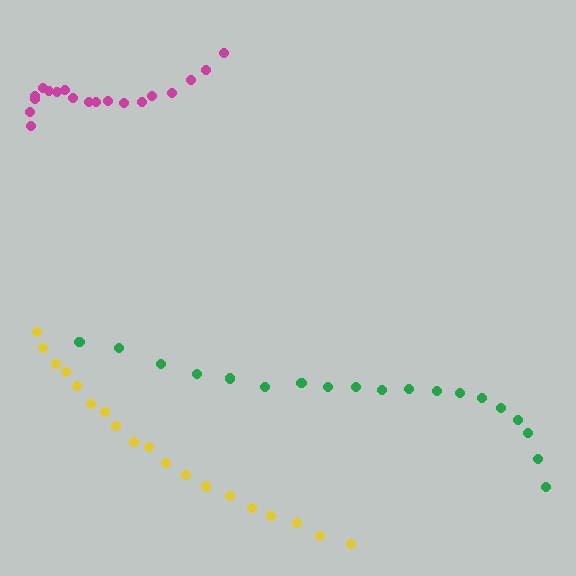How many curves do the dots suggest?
There are 3 distinct paths.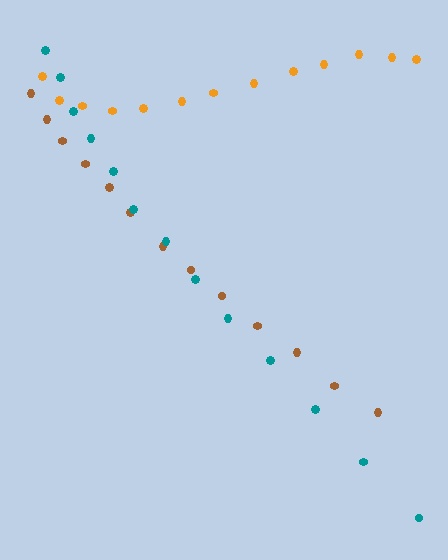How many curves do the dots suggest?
There are 3 distinct paths.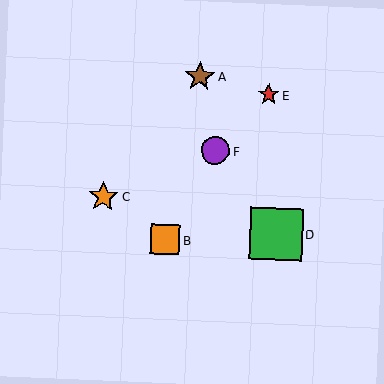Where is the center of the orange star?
The center of the orange star is at (103, 197).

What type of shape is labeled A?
Shape A is a brown star.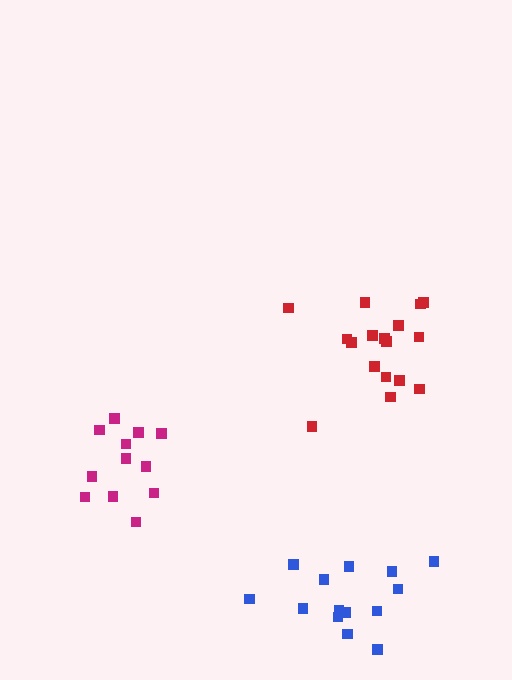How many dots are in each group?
Group 1: 17 dots, Group 2: 14 dots, Group 3: 12 dots (43 total).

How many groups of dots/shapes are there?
There are 3 groups.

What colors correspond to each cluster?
The clusters are colored: red, blue, magenta.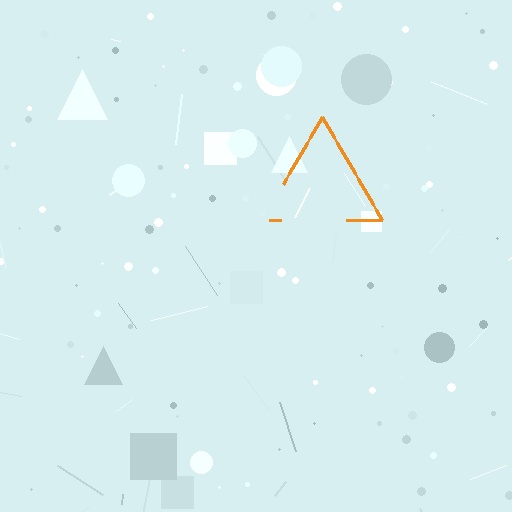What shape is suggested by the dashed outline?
The dashed outline suggests a triangle.